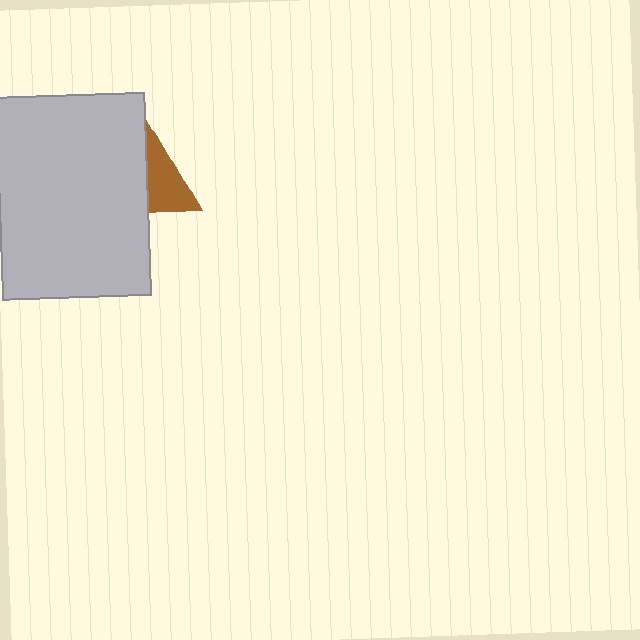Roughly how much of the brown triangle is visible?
A small part of it is visible (roughly 32%).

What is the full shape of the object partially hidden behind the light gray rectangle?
The partially hidden object is a brown triangle.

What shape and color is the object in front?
The object in front is a light gray rectangle.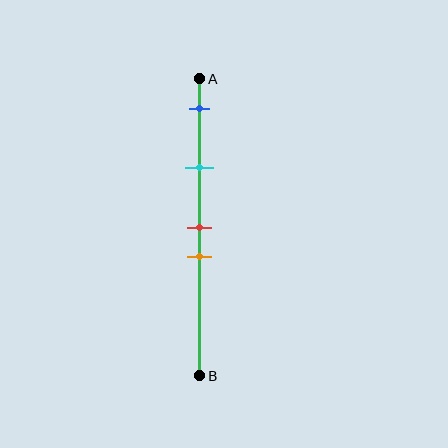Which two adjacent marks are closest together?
The red and orange marks are the closest adjacent pair.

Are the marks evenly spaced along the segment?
No, the marks are not evenly spaced.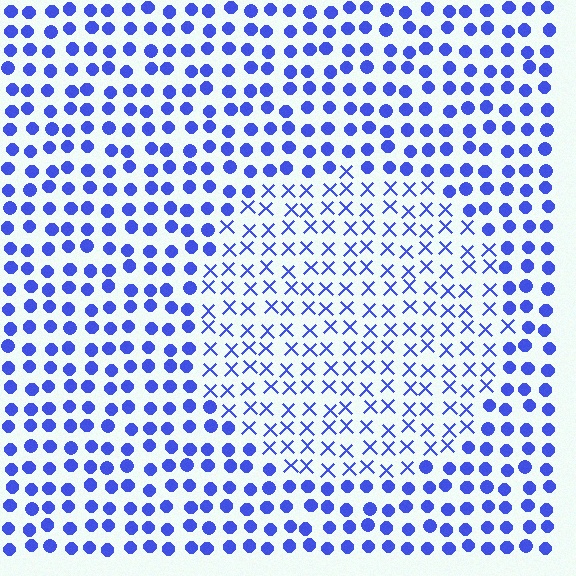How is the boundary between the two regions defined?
The boundary is defined by a change in element shape: X marks inside vs. circles outside. All elements share the same color and spacing.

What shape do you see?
I see a circle.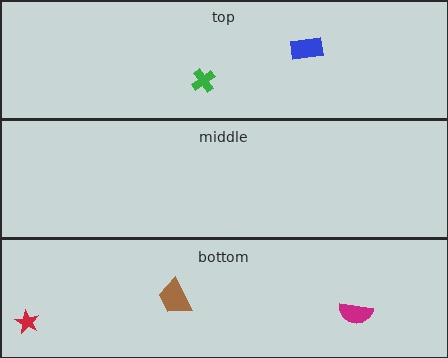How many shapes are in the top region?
2.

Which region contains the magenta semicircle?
The bottom region.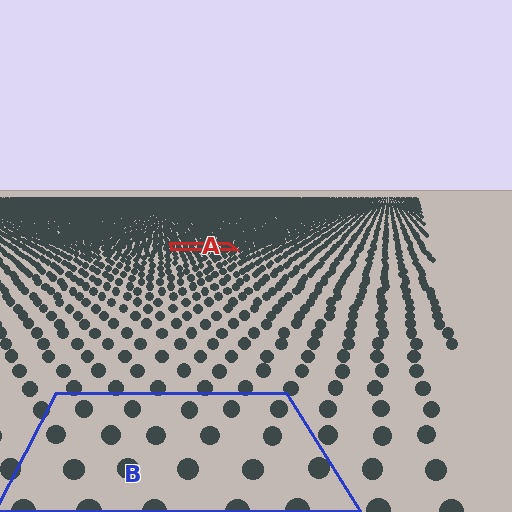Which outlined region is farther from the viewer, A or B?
Region A is farther from the viewer — the texture elements inside it appear smaller and more densely packed.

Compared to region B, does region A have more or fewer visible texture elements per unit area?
Region A has more texture elements per unit area — they are packed more densely because it is farther away.